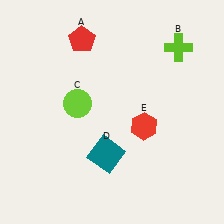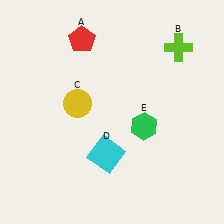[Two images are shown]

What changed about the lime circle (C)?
In Image 1, C is lime. In Image 2, it changed to yellow.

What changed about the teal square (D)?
In Image 1, D is teal. In Image 2, it changed to cyan.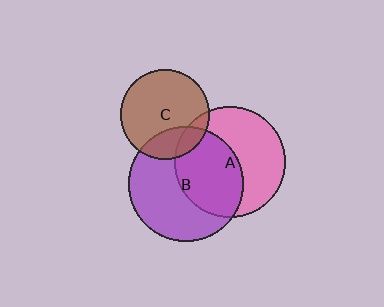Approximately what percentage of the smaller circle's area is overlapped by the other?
Approximately 25%.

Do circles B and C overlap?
Yes.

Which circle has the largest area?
Circle B (purple).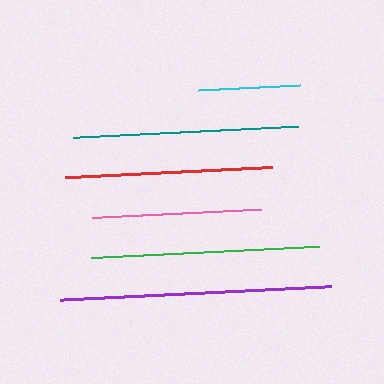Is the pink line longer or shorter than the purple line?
The purple line is longer than the pink line.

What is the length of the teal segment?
The teal segment is approximately 226 pixels long.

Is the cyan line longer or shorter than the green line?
The green line is longer than the cyan line.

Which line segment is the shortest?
The cyan line is the shortest at approximately 102 pixels.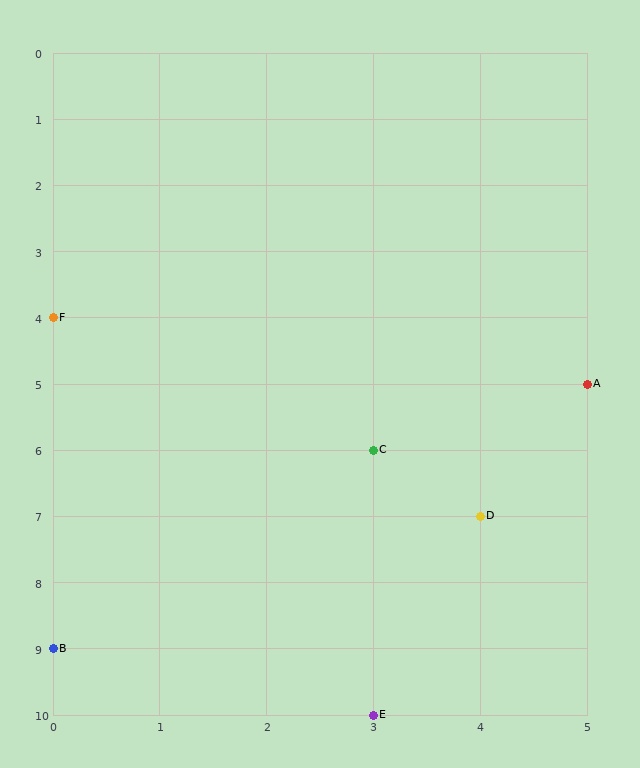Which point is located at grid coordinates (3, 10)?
Point E is at (3, 10).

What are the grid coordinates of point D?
Point D is at grid coordinates (4, 7).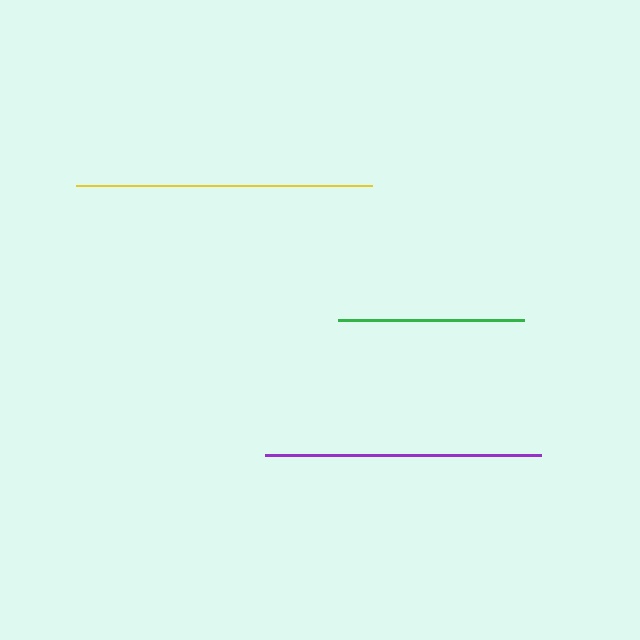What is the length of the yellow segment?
The yellow segment is approximately 296 pixels long.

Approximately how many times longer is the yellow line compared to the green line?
The yellow line is approximately 1.6 times the length of the green line.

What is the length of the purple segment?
The purple segment is approximately 276 pixels long.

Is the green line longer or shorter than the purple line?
The purple line is longer than the green line.